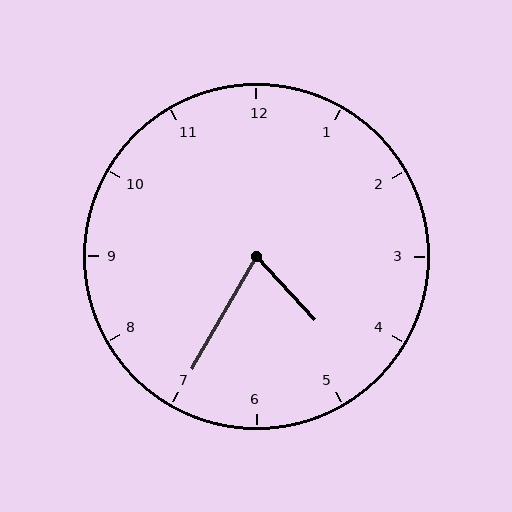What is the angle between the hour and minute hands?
Approximately 72 degrees.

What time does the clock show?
4:35.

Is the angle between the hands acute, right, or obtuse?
It is acute.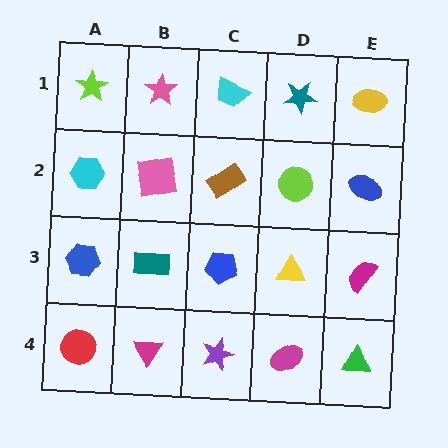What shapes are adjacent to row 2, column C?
A cyan trapezoid (row 1, column C), a blue pentagon (row 3, column C), a pink square (row 2, column B), a lime circle (row 2, column D).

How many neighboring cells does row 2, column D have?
4.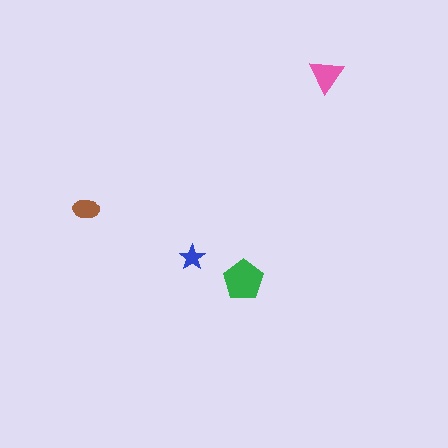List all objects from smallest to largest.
The blue star, the brown ellipse, the pink triangle, the green pentagon.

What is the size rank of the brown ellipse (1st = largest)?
3rd.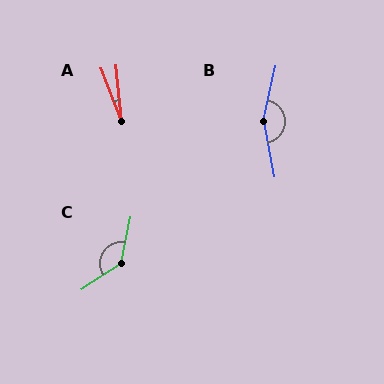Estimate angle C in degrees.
Approximately 135 degrees.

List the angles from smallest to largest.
A (16°), C (135°), B (156°).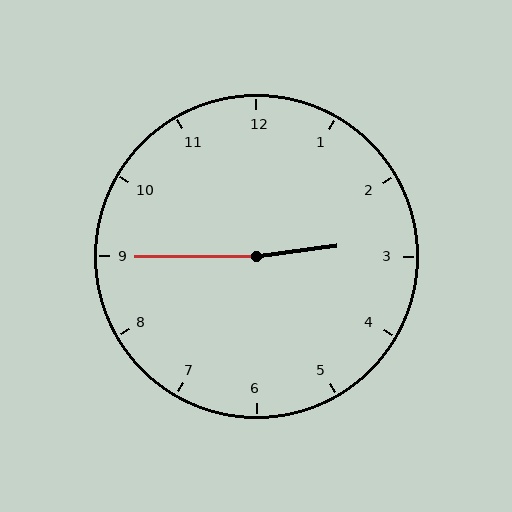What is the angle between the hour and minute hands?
Approximately 172 degrees.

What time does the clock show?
2:45.